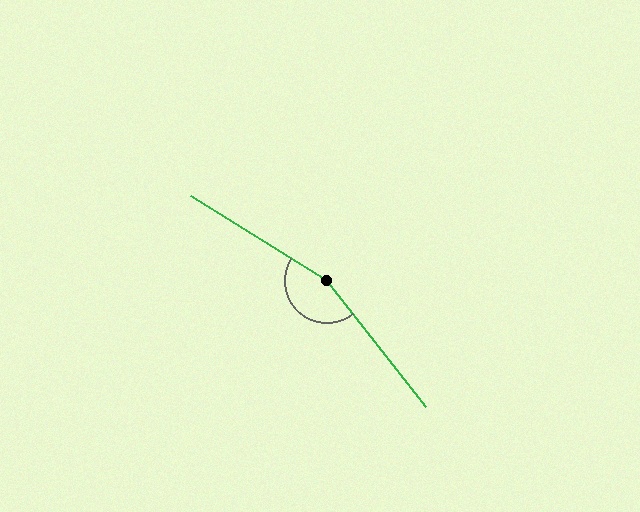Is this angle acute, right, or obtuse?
It is obtuse.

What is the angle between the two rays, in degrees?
Approximately 160 degrees.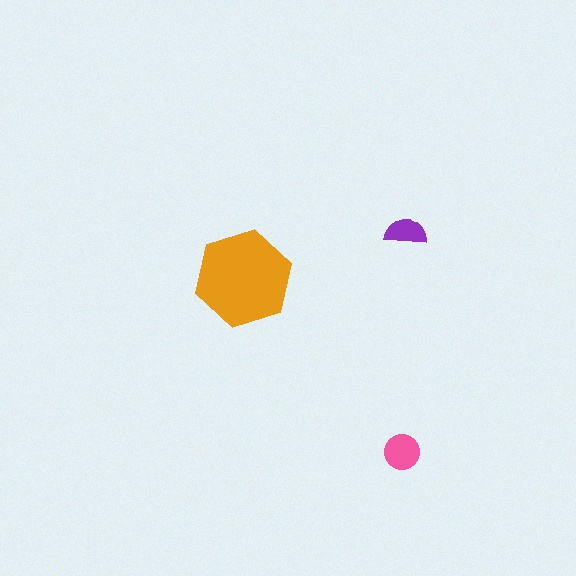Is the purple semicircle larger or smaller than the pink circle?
Smaller.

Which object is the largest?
The orange hexagon.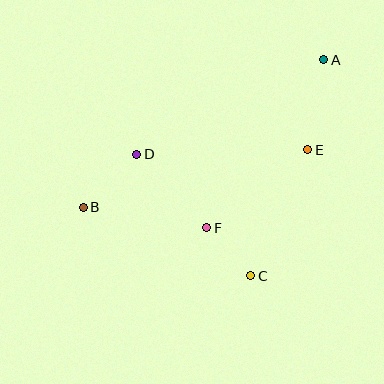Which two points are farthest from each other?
Points A and B are farthest from each other.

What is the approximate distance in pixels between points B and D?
The distance between B and D is approximately 75 pixels.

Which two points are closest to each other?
Points C and F are closest to each other.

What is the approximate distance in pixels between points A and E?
The distance between A and E is approximately 91 pixels.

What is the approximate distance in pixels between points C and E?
The distance between C and E is approximately 138 pixels.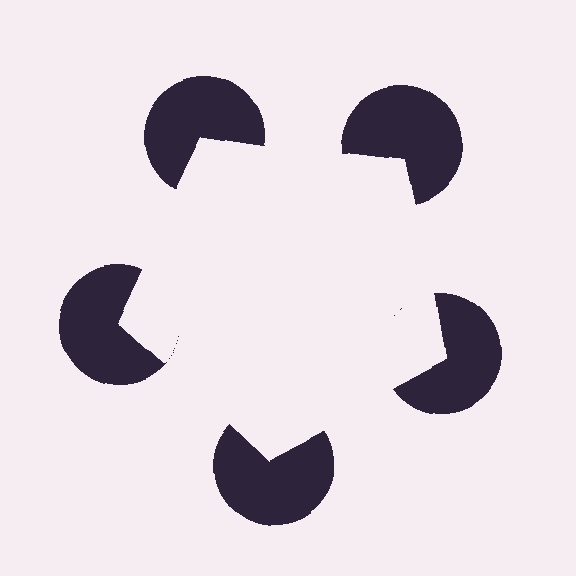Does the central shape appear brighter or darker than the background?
It typically appears slightly brighter than the background, even though no actual brightness change is drawn.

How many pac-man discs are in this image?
There are 5 — one at each vertex of the illusory pentagon.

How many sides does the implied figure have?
5 sides.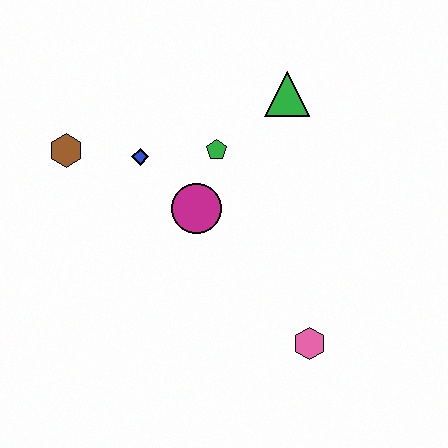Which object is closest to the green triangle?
The green pentagon is closest to the green triangle.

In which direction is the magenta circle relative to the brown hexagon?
The magenta circle is to the right of the brown hexagon.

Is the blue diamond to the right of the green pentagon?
No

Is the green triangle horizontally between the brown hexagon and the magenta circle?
No